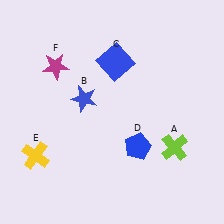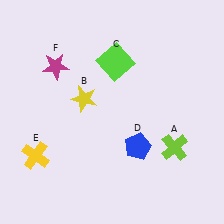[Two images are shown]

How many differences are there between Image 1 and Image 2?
There are 2 differences between the two images.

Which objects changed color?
B changed from blue to yellow. C changed from blue to lime.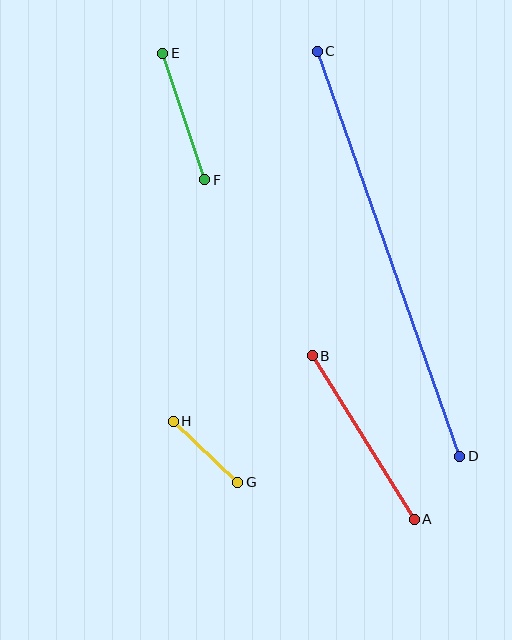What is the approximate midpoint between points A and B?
The midpoint is at approximately (363, 438) pixels.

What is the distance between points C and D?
The distance is approximately 429 pixels.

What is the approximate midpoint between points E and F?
The midpoint is at approximately (184, 117) pixels.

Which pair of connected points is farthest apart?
Points C and D are farthest apart.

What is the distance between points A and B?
The distance is approximately 193 pixels.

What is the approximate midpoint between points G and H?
The midpoint is at approximately (205, 452) pixels.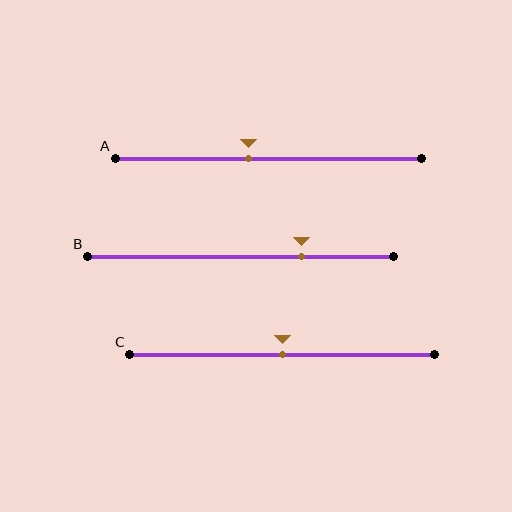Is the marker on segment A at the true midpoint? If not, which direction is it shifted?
No, the marker on segment A is shifted to the left by about 6% of the segment length.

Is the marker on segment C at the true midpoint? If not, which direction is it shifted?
Yes, the marker on segment C is at the true midpoint.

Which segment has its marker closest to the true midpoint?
Segment C has its marker closest to the true midpoint.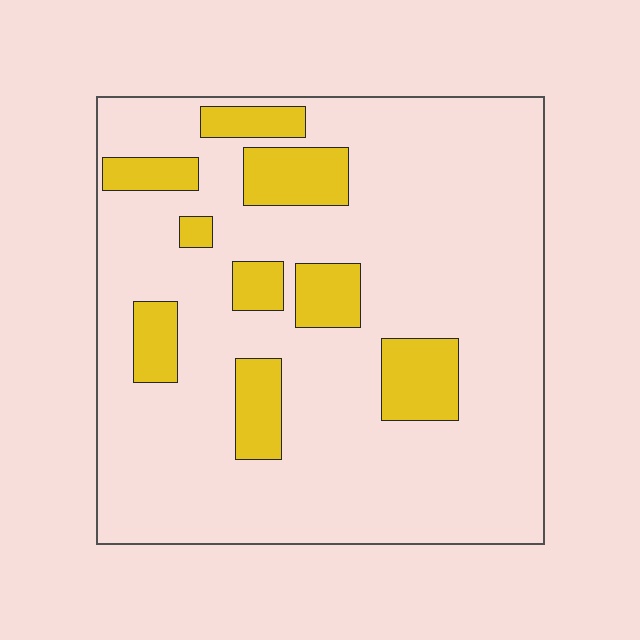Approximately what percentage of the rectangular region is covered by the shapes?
Approximately 20%.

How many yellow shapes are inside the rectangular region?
9.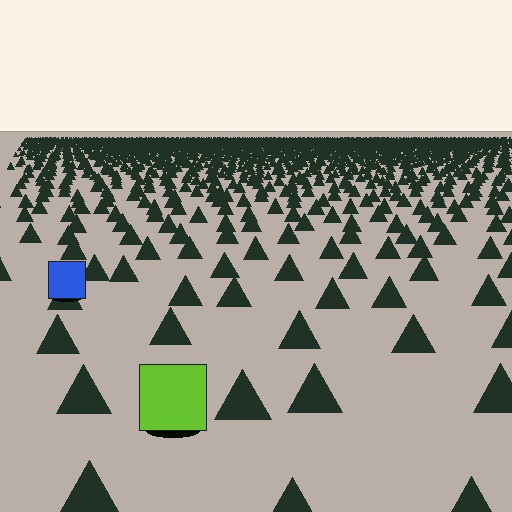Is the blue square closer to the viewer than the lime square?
No. The lime square is closer — you can tell from the texture gradient: the ground texture is coarser near it.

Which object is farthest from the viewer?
The blue square is farthest from the viewer. It appears smaller and the ground texture around it is denser.